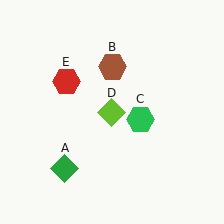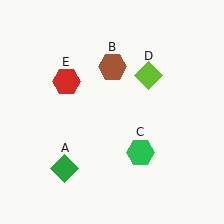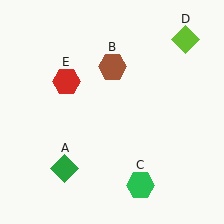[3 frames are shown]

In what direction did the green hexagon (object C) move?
The green hexagon (object C) moved down.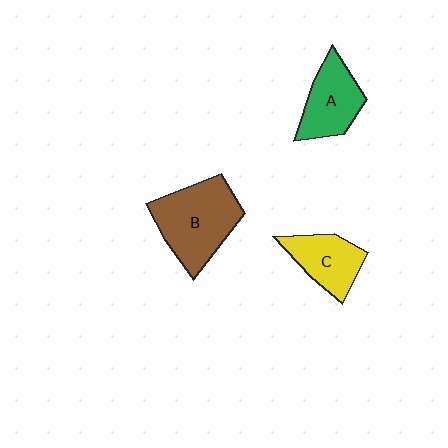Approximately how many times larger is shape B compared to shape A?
Approximately 1.5 times.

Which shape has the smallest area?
Shape C (yellow).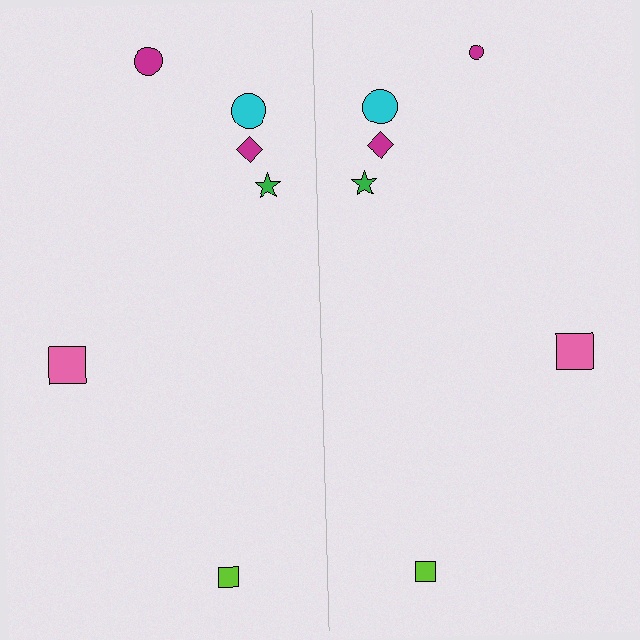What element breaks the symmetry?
The magenta circle on the right side has a different size than its mirror counterpart.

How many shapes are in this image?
There are 12 shapes in this image.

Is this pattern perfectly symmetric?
No, the pattern is not perfectly symmetric. The magenta circle on the right side has a different size than its mirror counterpart.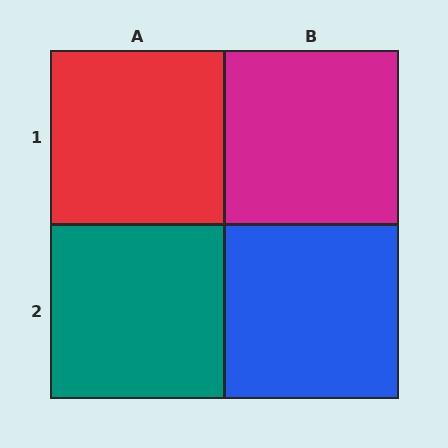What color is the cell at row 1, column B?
Magenta.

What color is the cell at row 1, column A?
Red.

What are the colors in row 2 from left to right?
Teal, blue.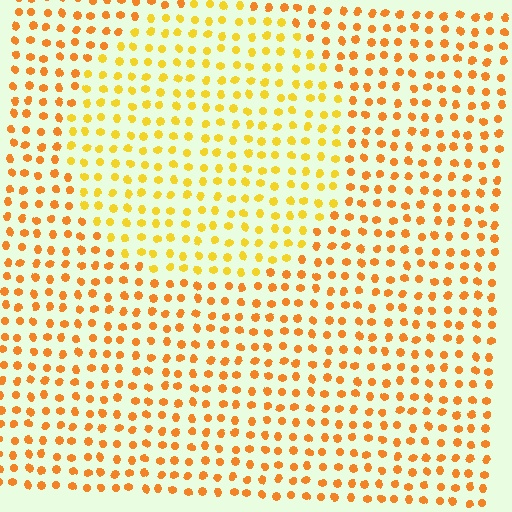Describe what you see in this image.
The image is filled with small orange elements in a uniform arrangement. A circle-shaped region is visible where the elements are tinted to a slightly different hue, forming a subtle color boundary.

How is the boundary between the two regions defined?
The boundary is defined purely by a slight shift in hue (about 23 degrees). Spacing, size, and orientation are identical on both sides.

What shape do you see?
I see a circle.